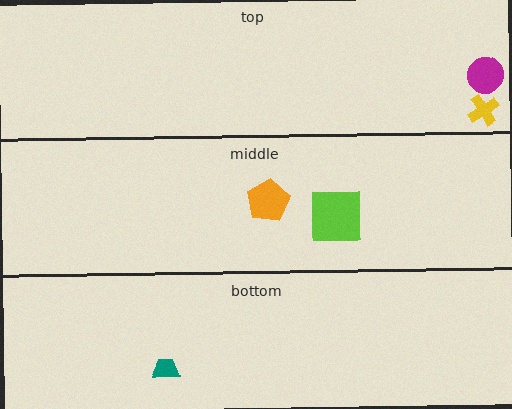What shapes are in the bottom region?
The teal trapezoid.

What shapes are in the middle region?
The lime square, the orange pentagon.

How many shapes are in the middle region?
2.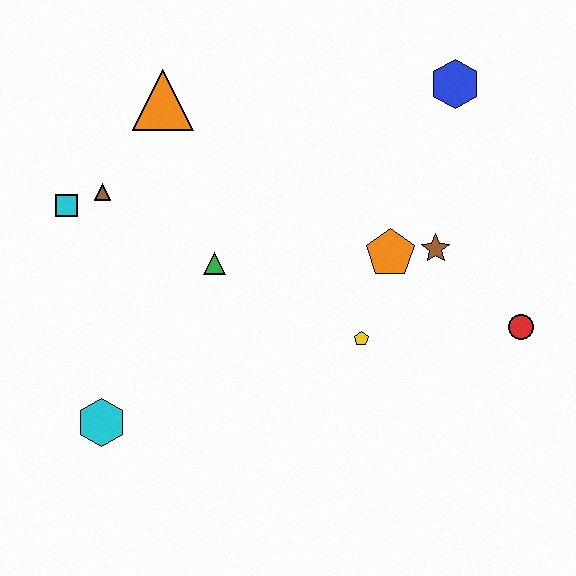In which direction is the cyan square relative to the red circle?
The cyan square is to the left of the red circle.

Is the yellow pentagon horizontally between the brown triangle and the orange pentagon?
Yes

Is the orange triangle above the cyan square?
Yes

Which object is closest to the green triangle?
The brown triangle is closest to the green triangle.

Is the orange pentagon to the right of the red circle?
No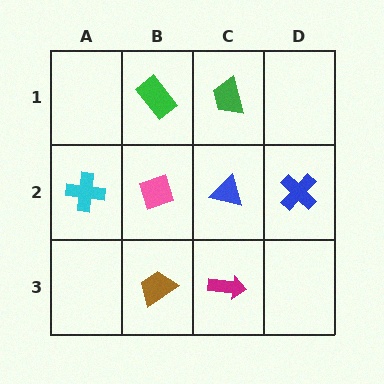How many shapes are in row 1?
2 shapes.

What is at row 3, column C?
A magenta arrow.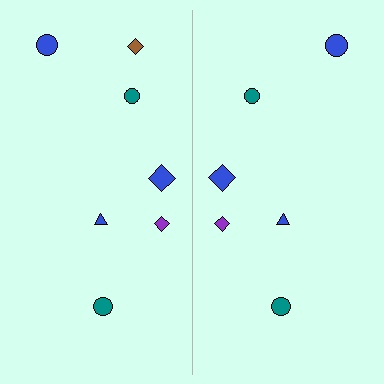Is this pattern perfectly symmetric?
No, the pattern is not perfectly symmetric. A brown diamond is missing from the right side.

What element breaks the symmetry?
A brown diamond is missing from the right side.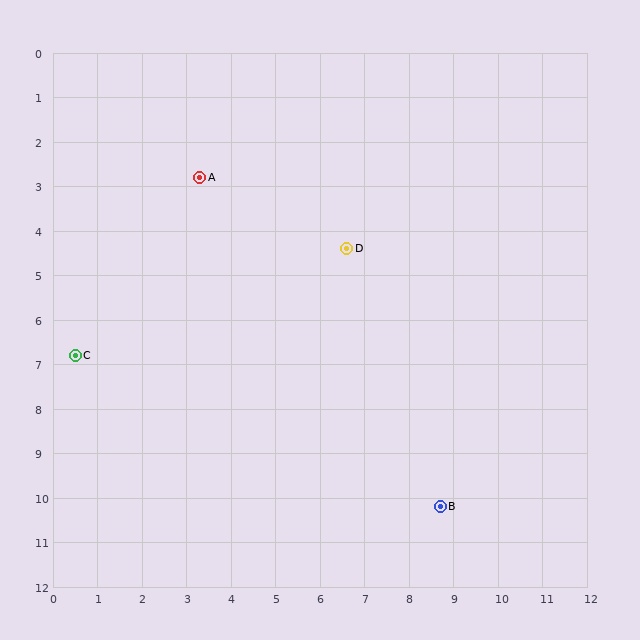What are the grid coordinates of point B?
Point B is at approximately (8.7, 10.2).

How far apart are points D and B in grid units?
Points D and B are about 6.2 grid units apart.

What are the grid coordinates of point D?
Point D is at approximately (6.6, 4.4).